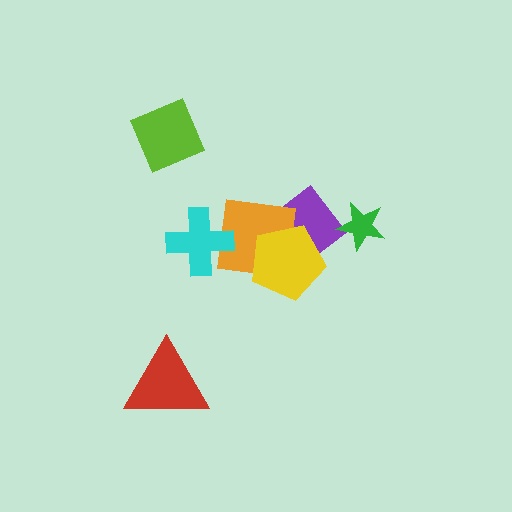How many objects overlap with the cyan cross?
1 object overlaps with the cyan cross.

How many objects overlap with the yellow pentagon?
2 objects overlap with the yellow pentagon.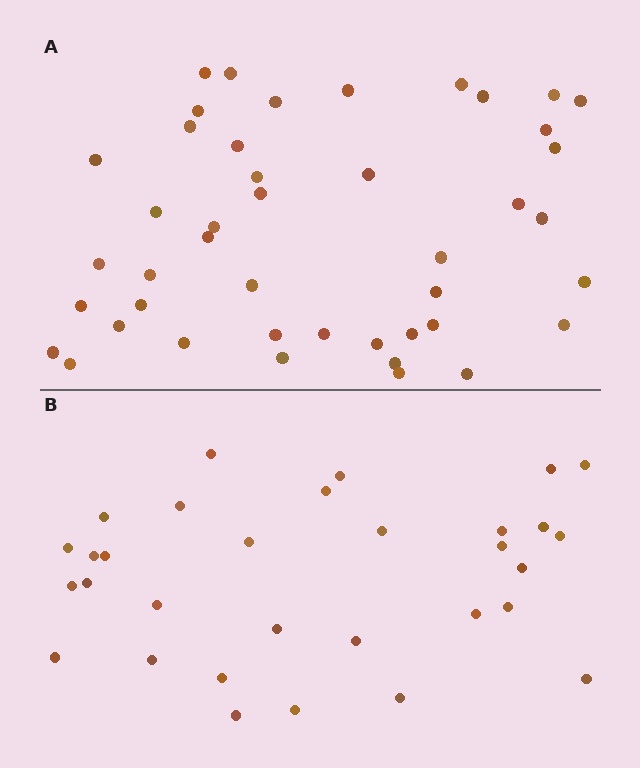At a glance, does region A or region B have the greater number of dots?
Region A (the top region) has more dots.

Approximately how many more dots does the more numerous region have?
Region A has approximately 15 more dots than region B.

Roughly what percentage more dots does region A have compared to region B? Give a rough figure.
About 40% more.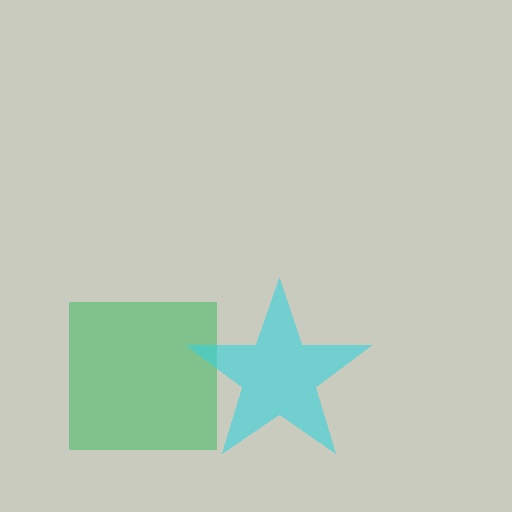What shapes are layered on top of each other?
The layered shapes are: a green square, a cyan star.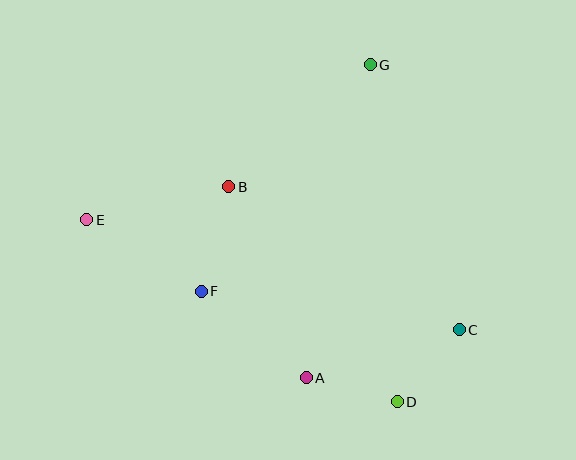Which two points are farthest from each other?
Points C and E are farthest from each other.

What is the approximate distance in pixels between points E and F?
The distance between E and F is approximately 135 pixels.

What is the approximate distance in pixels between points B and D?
The distance between B and D is approximately 273 pixels.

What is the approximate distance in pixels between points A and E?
The distance between A and E is approximately 270 pixels.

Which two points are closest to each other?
Points A and D are closest to each other.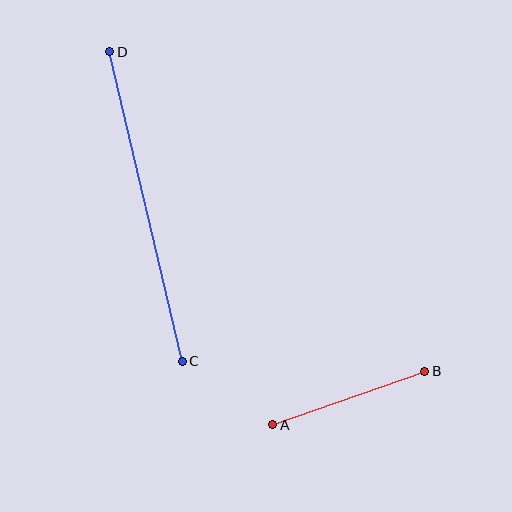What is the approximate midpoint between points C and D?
The midpoint is at approximately (146, 207) pixels.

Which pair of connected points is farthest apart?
Points C and D are farthest apart.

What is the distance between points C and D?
The distance is approximately 318 pixels.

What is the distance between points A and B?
The distance is approximately 161 pixels.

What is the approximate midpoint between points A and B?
The midpoint is at approximately (349, 398) pixels.